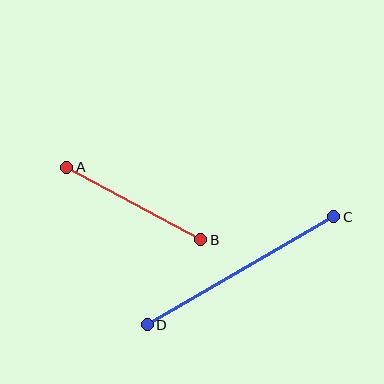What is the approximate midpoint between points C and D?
The midpoint is at approximately (240, 271) pixels.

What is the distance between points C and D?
The distance is approximately 216 pixels.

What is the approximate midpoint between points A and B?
The midpoint is at approximately (134, 204) pixels.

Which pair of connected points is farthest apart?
Points C and D are farthest apart.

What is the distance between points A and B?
The distance is approximately 152 pixels.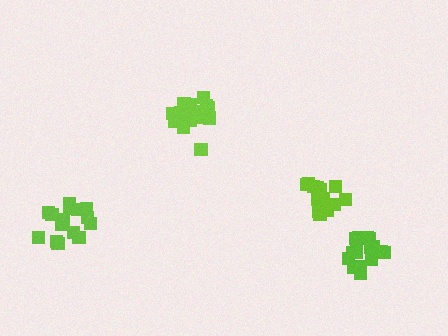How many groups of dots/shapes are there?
There are 4 groups.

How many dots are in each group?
Group 1: 16 dots, Group 2: 18 dots, Group 3: 15 dots, Group 4: 14 dots (63 total).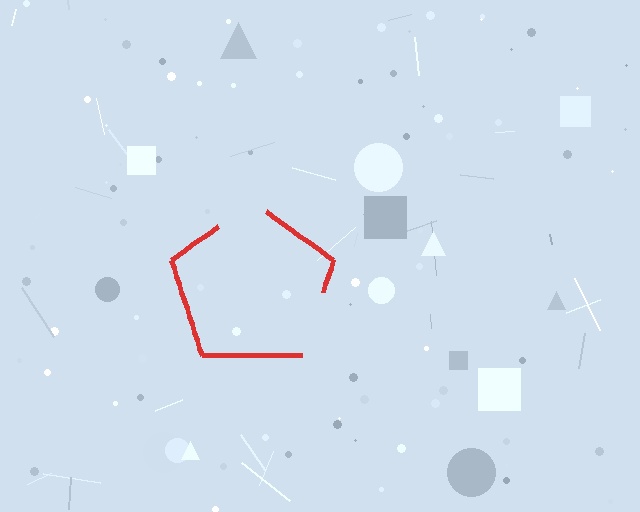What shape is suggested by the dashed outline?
The dashed outline suggests a pentagon.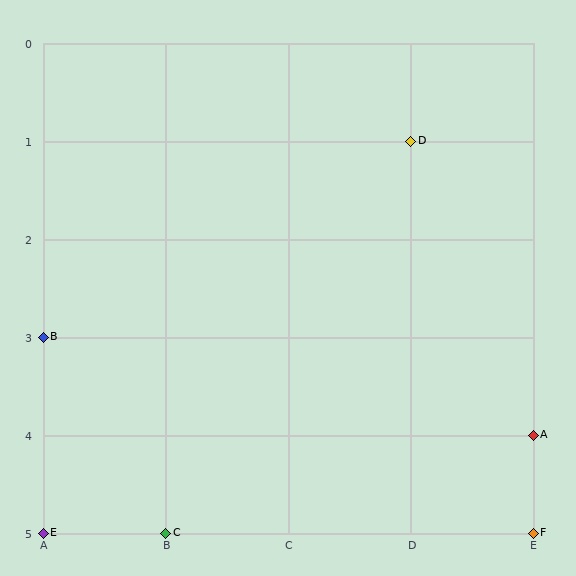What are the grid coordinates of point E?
Point E is at grid coordinates (A, 5).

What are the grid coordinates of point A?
Point A is at grid coordinates (E, 4).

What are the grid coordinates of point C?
Point C is at grid coordinates (B, 5).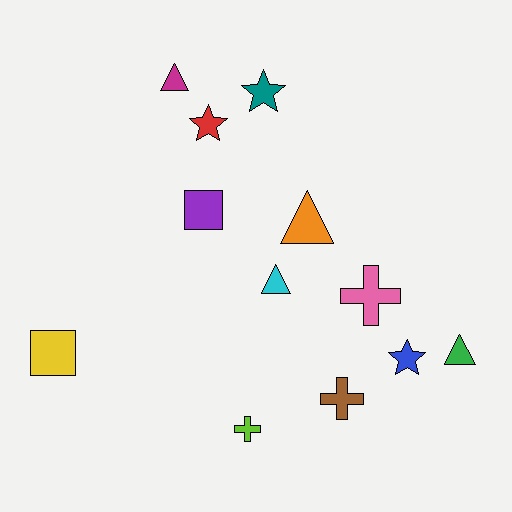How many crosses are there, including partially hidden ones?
There are 3 crosses.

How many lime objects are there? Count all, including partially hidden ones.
There is 1 lime object.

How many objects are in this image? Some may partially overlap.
There are 12 objects.